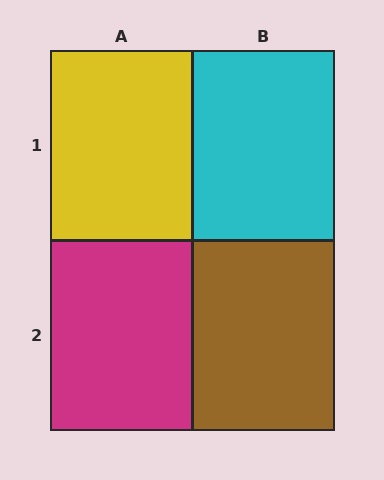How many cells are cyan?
1 cell is cyan.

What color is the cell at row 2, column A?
Magenta.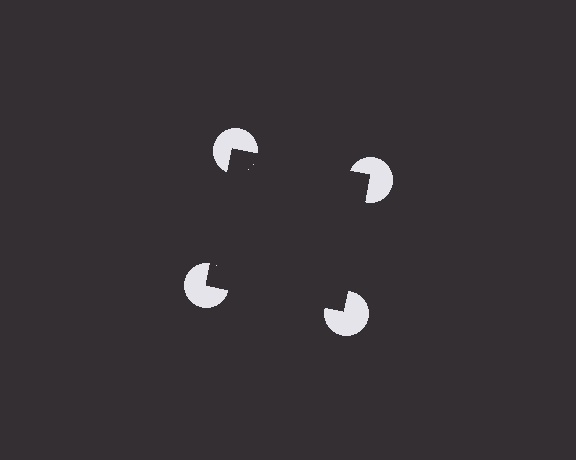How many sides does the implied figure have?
4 sides.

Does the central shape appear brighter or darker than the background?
It typically appears slightly darker than the background, even though no actual brightness change is drawn.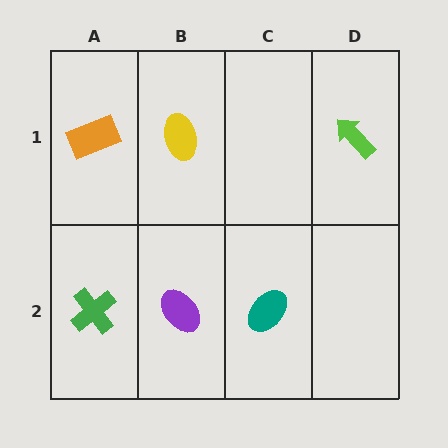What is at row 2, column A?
A green cross.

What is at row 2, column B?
A purple ellipse.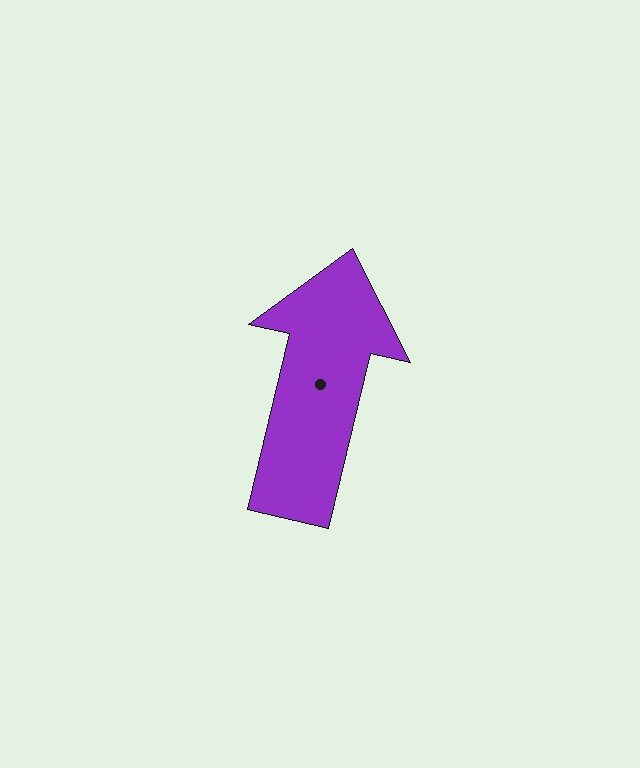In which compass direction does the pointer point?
North.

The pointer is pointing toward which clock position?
Roughly 12 o'clock.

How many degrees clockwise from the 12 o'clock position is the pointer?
Approximately 14 degrees.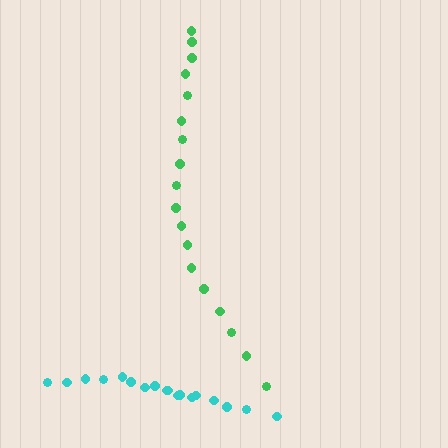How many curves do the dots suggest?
There are 2 distinct paths.